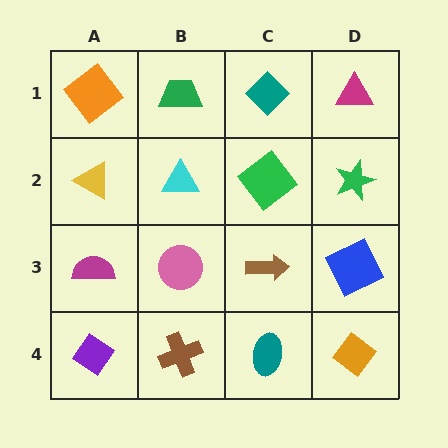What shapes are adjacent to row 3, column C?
A green diamond (row 2, column C), a teal ellipse (row 4, column C), a pink circle (row 3, column B), a blue square (row 3, column D).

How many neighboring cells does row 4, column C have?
3.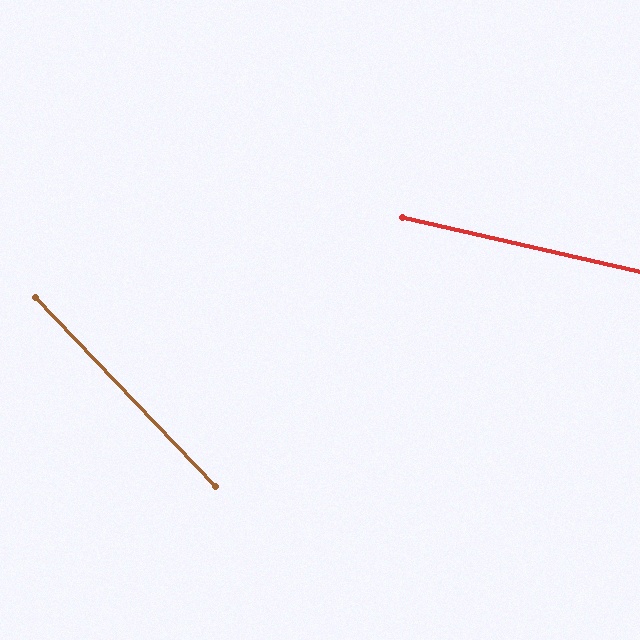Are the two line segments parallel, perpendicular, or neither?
Neither parallel nor perpendicular — they differ by about 33°.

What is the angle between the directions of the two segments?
Approximately 33 degrees.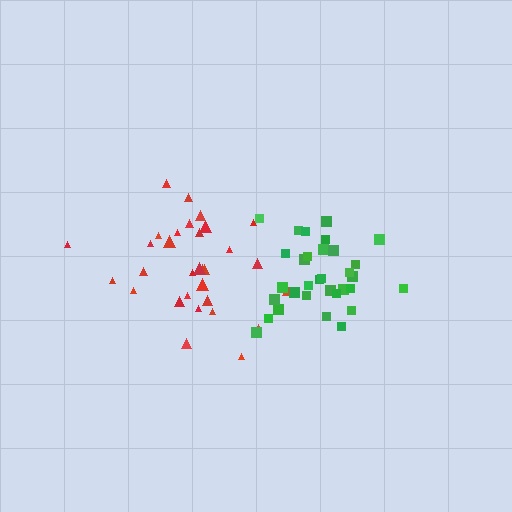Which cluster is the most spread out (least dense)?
Red.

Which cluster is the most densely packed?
Green.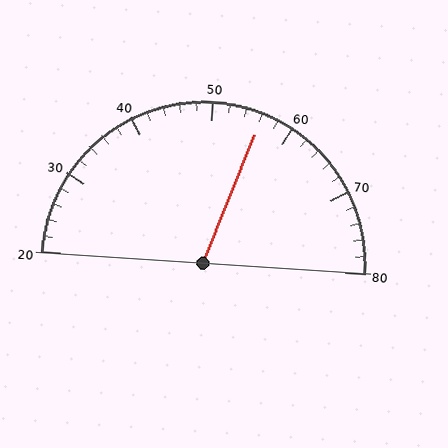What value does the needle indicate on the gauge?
The needle indicates approximately 56.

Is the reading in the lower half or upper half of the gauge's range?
The reading is in the upper half of the range (20 to 80).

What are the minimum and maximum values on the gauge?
The gauge ranges from 20 to 80.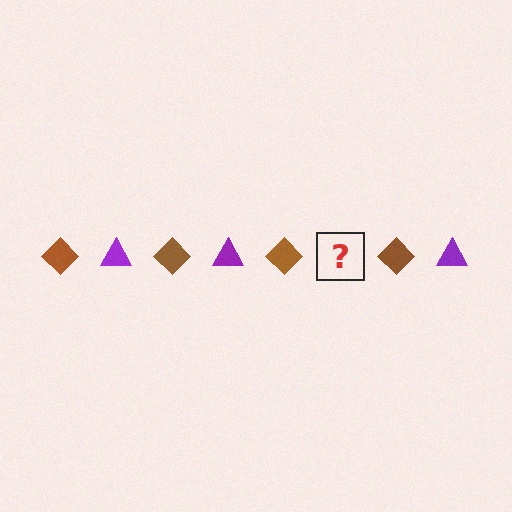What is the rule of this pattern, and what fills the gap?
The rule is that the pattern alternates between brown diamond and purple triangle. The gap should be filled with a purple triangle.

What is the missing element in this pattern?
The missing element is a purple triangle.